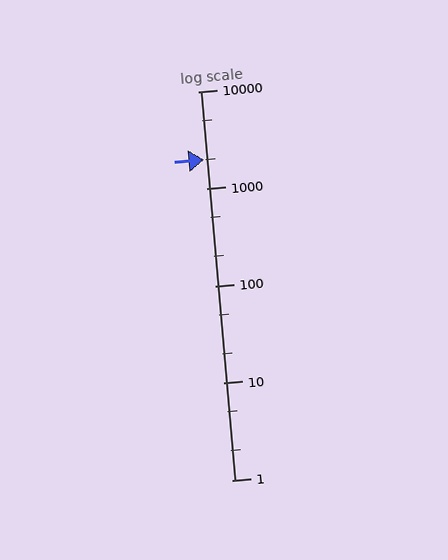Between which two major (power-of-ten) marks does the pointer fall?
The pointer is between 1000 and 10000.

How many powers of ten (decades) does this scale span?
The scale spans 4 decades, from 1 to 10000.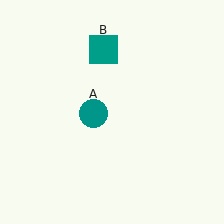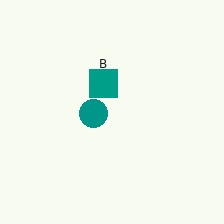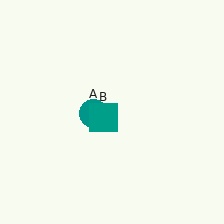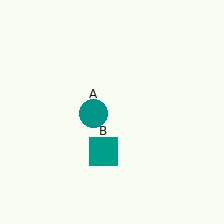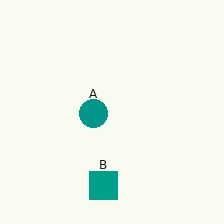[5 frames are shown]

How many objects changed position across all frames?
1 object changed position: teal square (object B).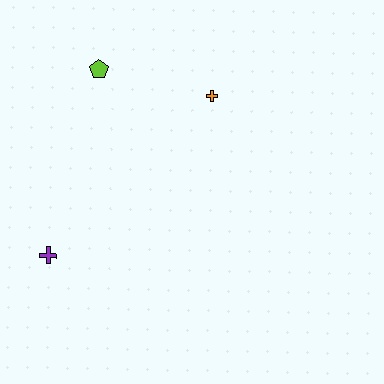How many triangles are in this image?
There are no triangles.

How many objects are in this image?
There are 3 objects.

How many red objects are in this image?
There are no red objects.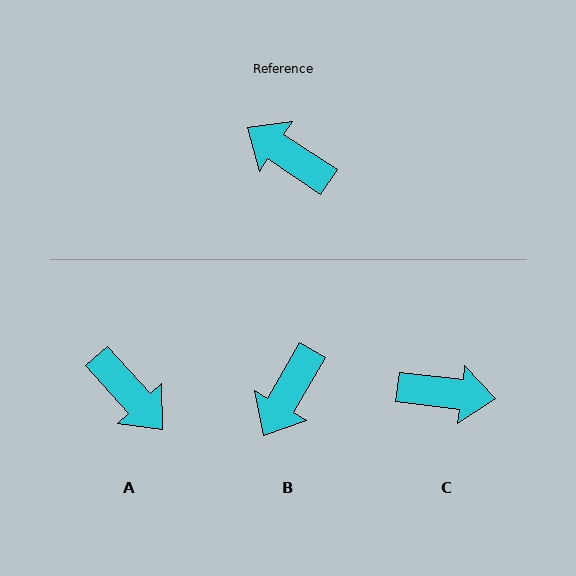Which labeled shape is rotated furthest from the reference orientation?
A, about 166 degrees away.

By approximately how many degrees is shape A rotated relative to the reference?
Approximately 166 degrees counter-clockwise.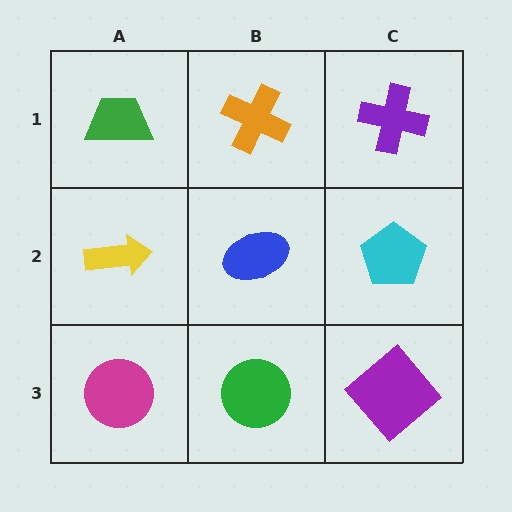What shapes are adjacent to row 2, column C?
A purple cross (row 1, column C), a purple diamond (row 3, column C), a blue ellipse (row 2, column B).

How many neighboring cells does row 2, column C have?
3.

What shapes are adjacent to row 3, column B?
A blue ellipse (row 2, column B), a magenta circle (row 3, column A), a purple diamond (row 3, column C).